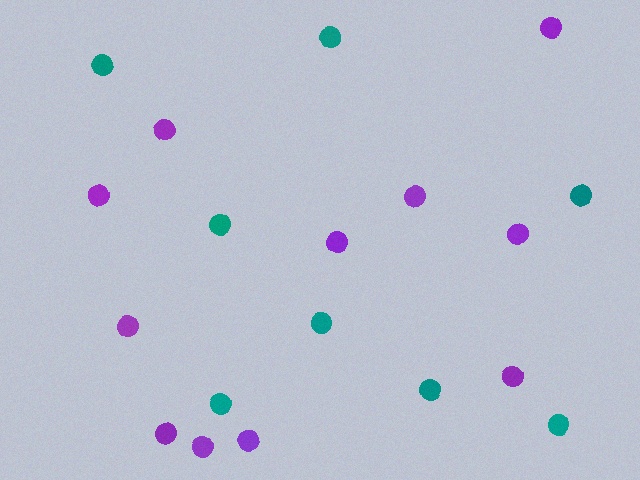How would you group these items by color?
There are 2 groups: one group of purple circles (11) and one group of teal circles (8).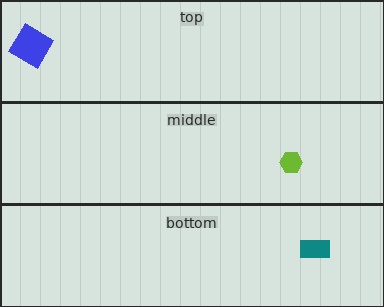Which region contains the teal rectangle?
The bottom region.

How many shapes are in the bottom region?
1.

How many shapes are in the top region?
1.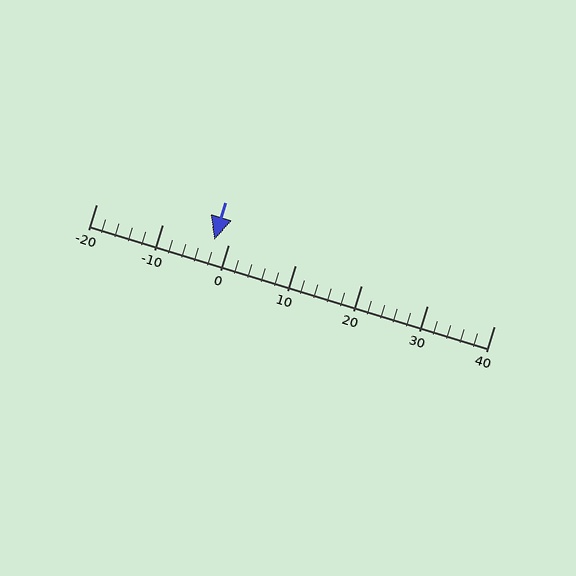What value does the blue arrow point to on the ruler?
The blue arrow points to approximately -2.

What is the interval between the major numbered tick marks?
The major tick marks are spaced 10 units apart.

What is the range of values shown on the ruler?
The ruler shows values from -20 to 40.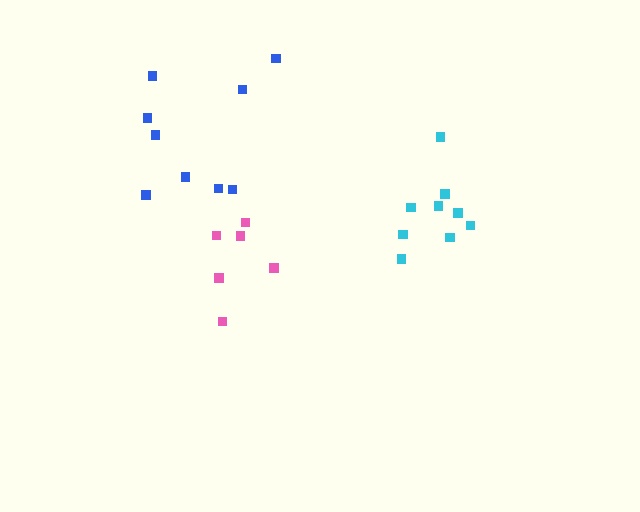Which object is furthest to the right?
The cyan cluster is rightmost.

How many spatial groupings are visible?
There are 3 spatial groupings.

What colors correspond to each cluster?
The clusters are colored: cyan, pink, blue.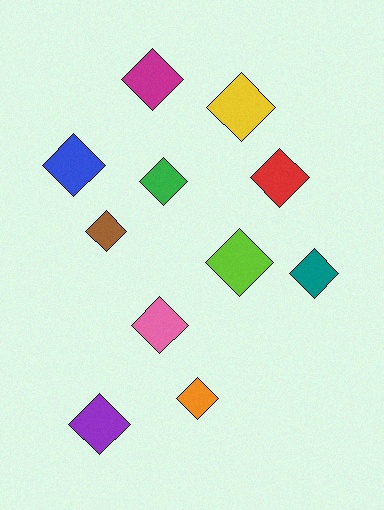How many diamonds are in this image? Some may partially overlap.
There are 11 diamonds.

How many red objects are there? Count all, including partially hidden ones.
There is 1 red object.